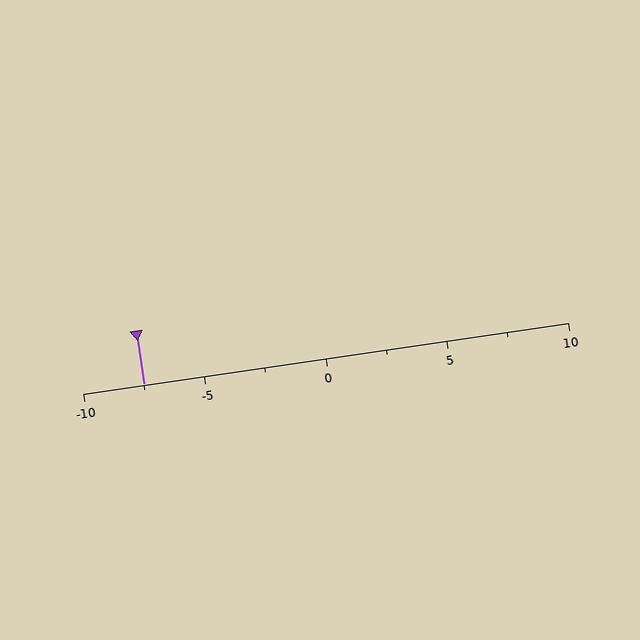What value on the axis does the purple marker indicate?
The marker indicates approximately -7.5.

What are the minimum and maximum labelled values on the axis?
The axis runs from -10 to 10.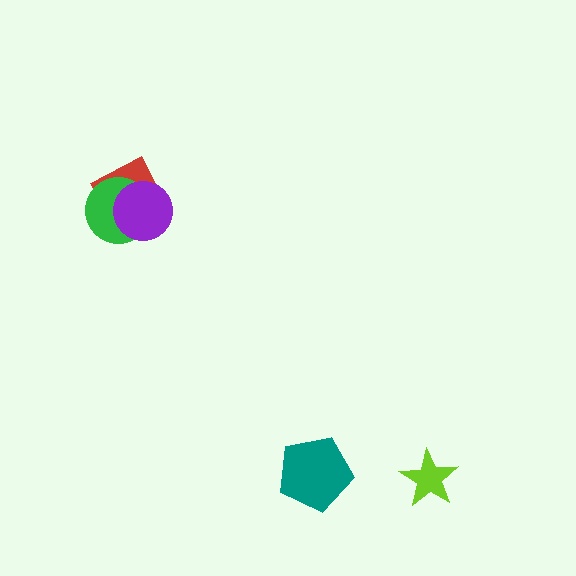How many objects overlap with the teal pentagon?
0 objects overlap with the teal pentagon.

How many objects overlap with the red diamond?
2 objects overlap with the red diamond.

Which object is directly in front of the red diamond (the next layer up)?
The green circle is directly in front of the red diamond.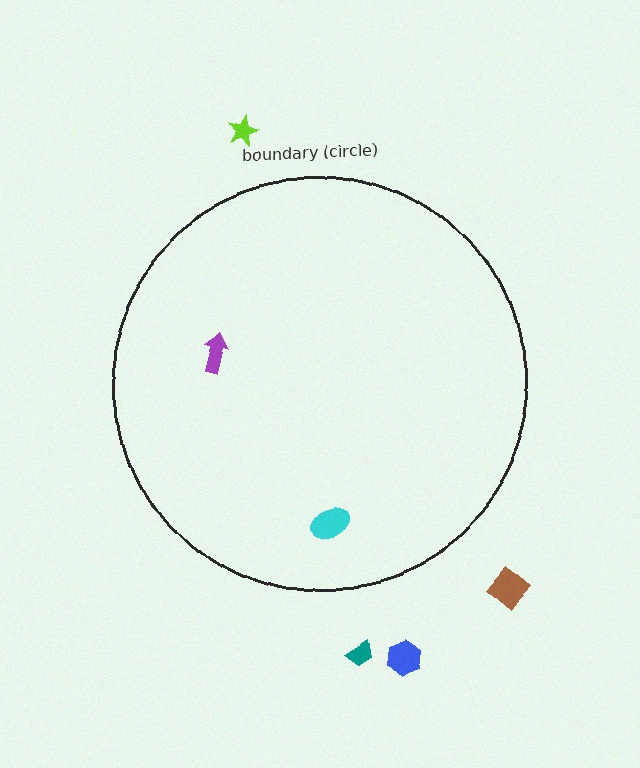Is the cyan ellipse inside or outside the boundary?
Inside.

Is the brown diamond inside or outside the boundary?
Outside.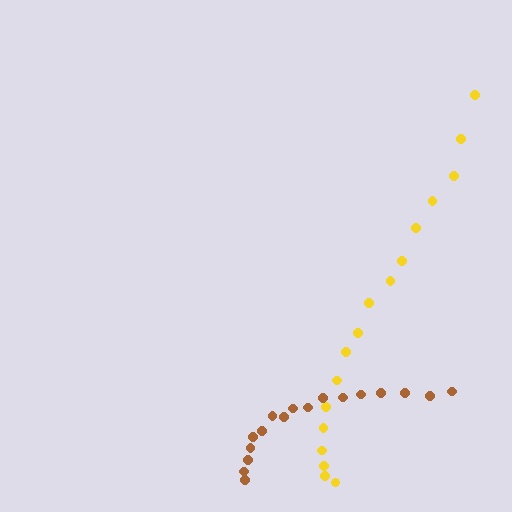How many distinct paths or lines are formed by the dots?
There are 2 distinct paths.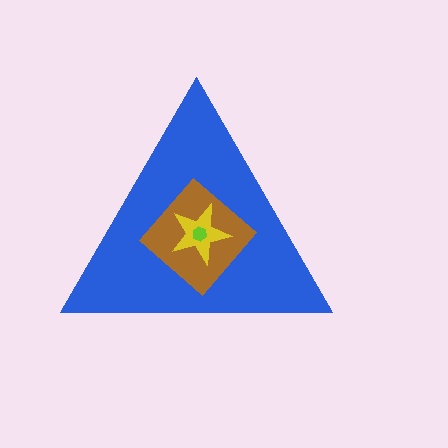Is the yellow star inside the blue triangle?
Yes.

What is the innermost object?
The lime hexagon.